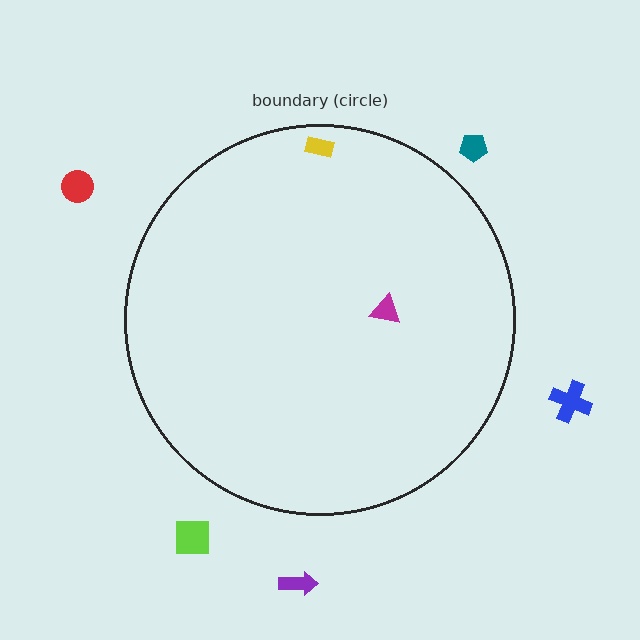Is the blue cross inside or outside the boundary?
Outside.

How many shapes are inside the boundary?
2 inside, 5 outside.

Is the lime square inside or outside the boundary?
Outside.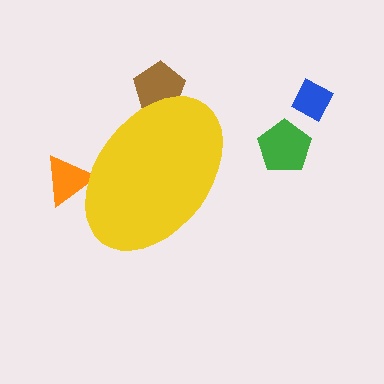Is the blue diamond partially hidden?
No, the blue diamond is fully visible.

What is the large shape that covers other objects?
A yellow ellipse.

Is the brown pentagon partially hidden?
Yes, the brown pentagon is partially hidden behind the yellow ellipse.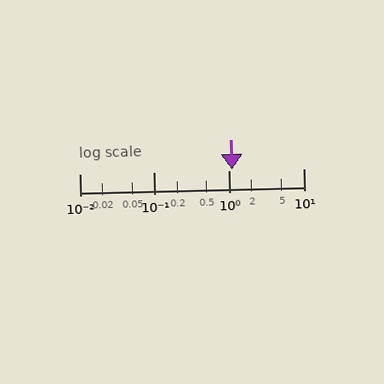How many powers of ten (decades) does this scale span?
The scale spans 3 decades, from 0.01 to 10.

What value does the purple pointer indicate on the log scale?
The pointer indicates approximately 1.1.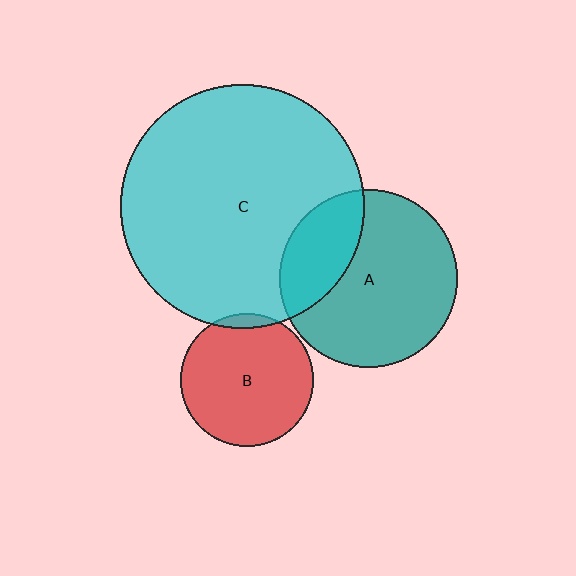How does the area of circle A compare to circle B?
Approximately 1.8 times.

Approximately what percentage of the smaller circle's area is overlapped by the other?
Approximately 25%.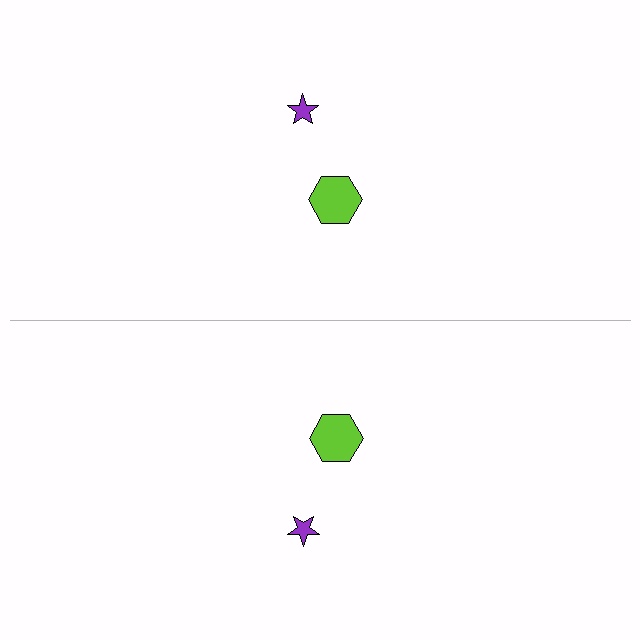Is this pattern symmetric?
Yes, this pattern has bilateral (reflection) symmetry.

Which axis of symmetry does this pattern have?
The pattern has a horizontal axis of symmetry running through the center of the image.